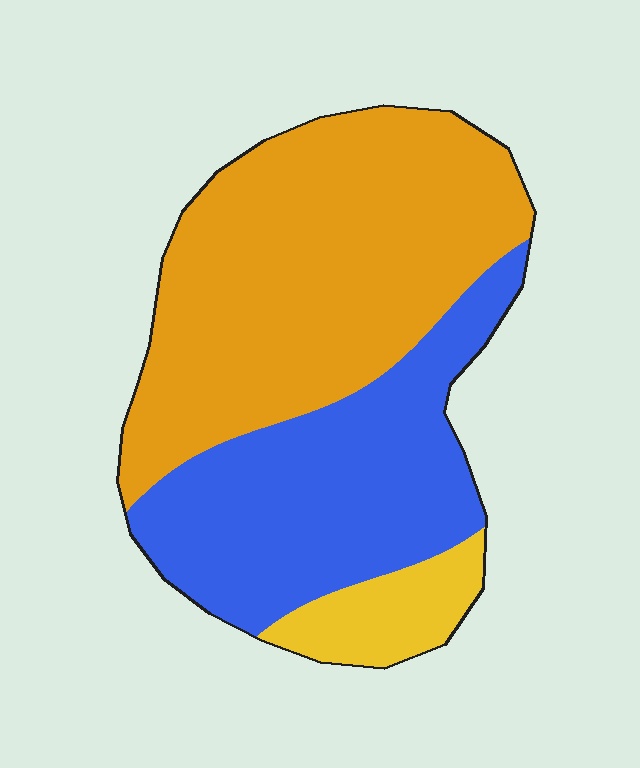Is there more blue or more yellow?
Blue.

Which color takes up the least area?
Yellow, at roughly 10%.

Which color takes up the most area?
Orange, at roughly 55%.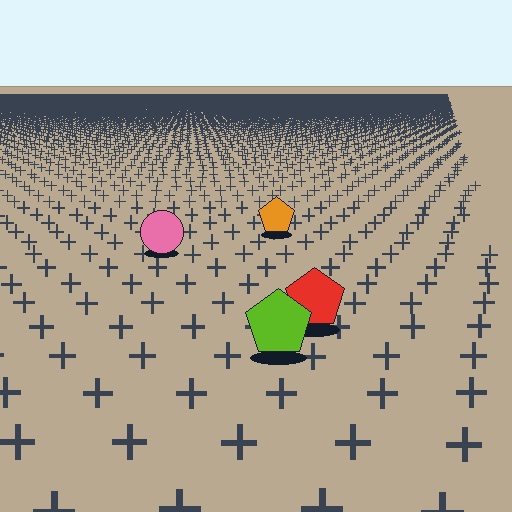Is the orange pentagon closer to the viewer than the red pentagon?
No. The red pentagon is closer — you can tell from the texture gradient: the ground texture is coarser near it.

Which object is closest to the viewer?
The lime pentagon is closest. The texture marks near it are larger and more spread out.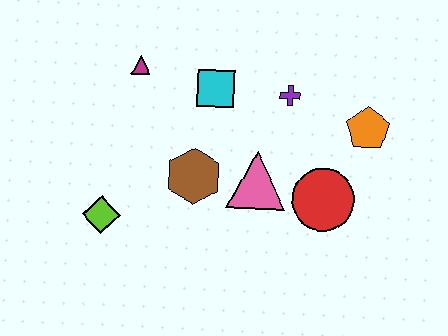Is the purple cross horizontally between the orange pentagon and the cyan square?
Yes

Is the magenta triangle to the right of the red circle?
No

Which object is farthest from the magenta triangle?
The orange pentagon is farthest from the magenta triangle.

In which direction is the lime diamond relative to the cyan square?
The lime diamond is below the cyan square.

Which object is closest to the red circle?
The pink triangle is closest to the red circle.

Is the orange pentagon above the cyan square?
No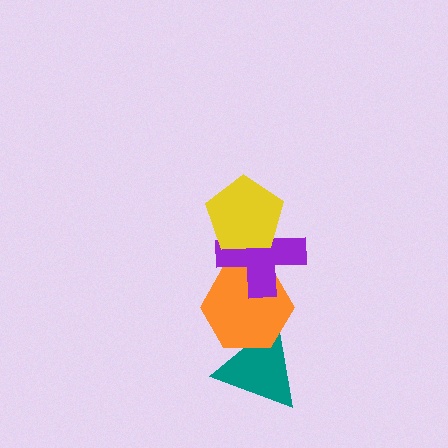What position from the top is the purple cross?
The purple cross is 2nd from the top.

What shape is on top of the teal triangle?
The orange hexagon is on top of the teal triangle.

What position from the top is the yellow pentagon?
The yellow pentagon is 1st from the top.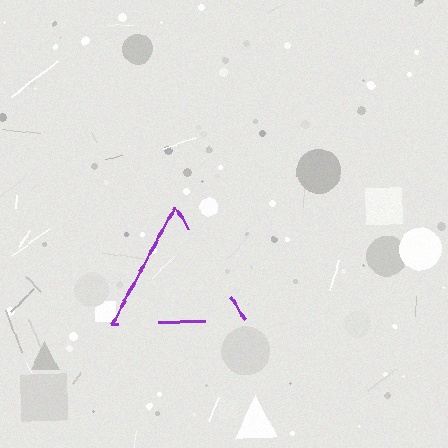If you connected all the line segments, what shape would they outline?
They would outline a triangle.